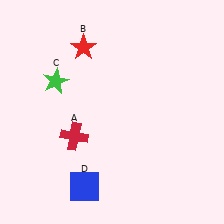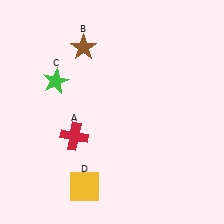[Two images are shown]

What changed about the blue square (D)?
In Image 1, D is blue. In Image 2, it changed to yellow.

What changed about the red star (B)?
In Image 1, B is red. In Image 2, it changed to brown.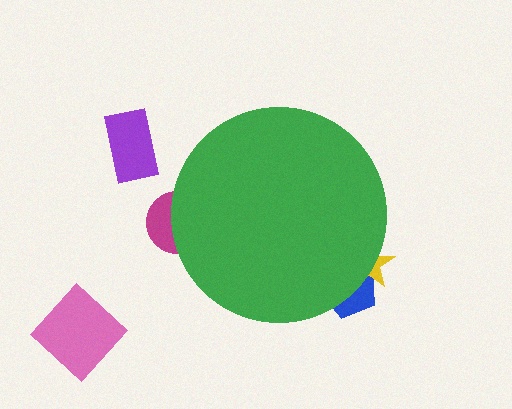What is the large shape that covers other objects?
A green circle.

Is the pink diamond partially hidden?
No, the pink diamond is fully visible.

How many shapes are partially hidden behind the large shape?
3 shapes are partially hidden.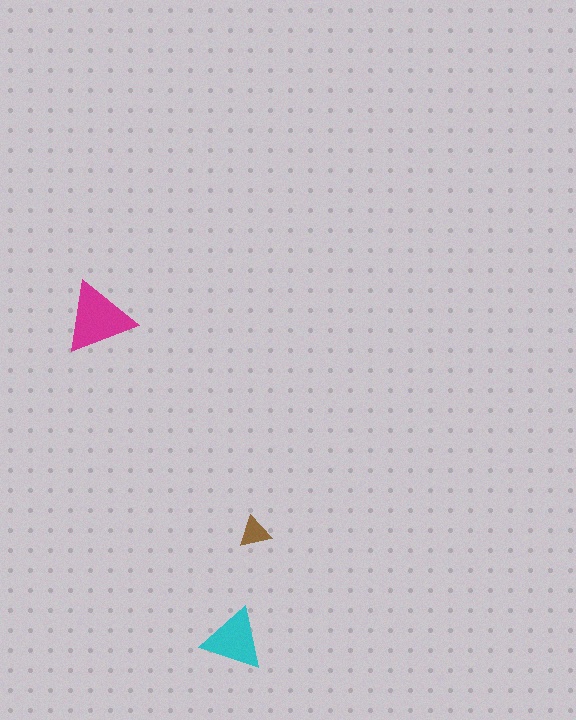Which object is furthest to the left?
The magenta triangle is leftmost.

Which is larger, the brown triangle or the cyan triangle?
The cyan one.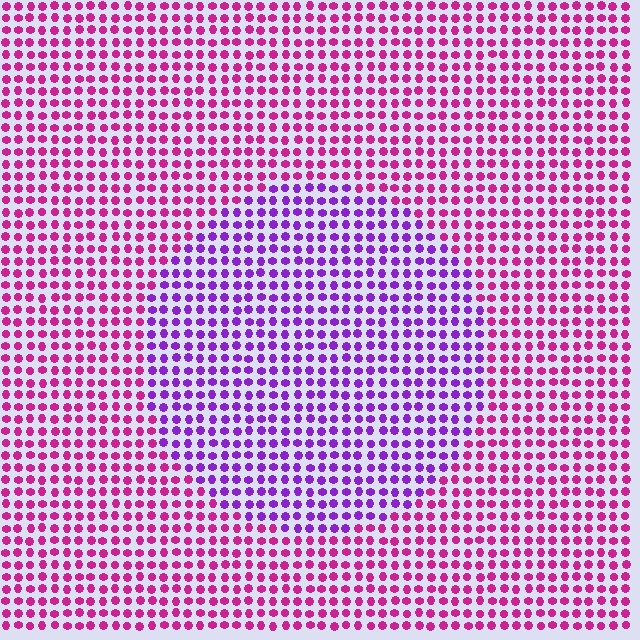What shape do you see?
I see a circle.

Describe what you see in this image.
The image is filled with small magenta elements in a uniform arrangement. A circle-shaped region is visible where the elements are tinted to a slightly different hue, forming a subtle color boundary.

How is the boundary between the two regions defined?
The boundary is defined purely by a slight shift in hue (about 43 degrees). Spacing, size, and orientation are identical on both sides.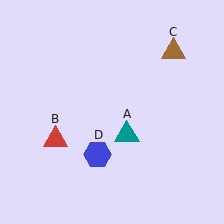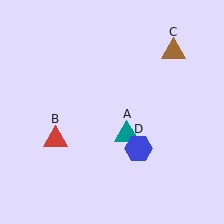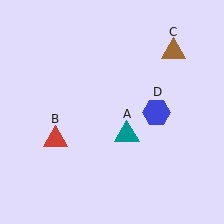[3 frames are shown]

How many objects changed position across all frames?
1 object changed position: blue hexagon (object D).